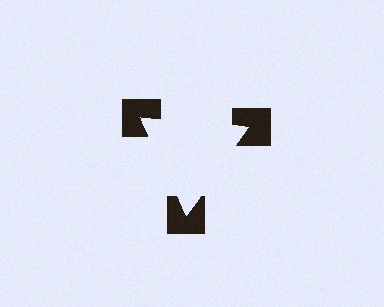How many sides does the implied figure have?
3 sides.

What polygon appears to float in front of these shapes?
An illusory triangle — its edges are inferred from the aligned wedge cuts in the notched squares, not physically drawn.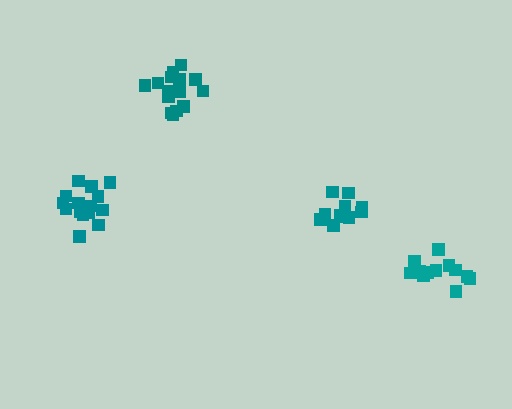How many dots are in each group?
Group 1: 12 dots, Group 2: 11 dots, Group 3: 15 dots, Group 4: 15 dots (53 total).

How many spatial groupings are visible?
There are 4 spatial groupings.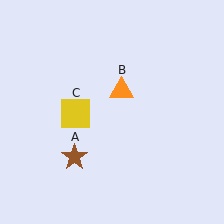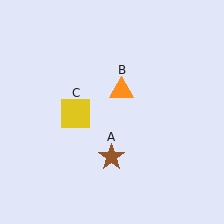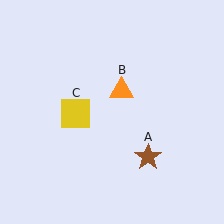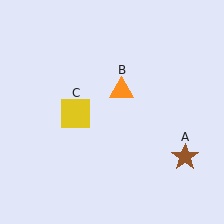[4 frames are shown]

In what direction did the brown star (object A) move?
The brown star (object A) moved right.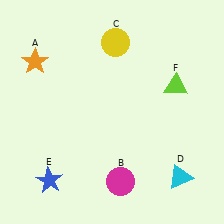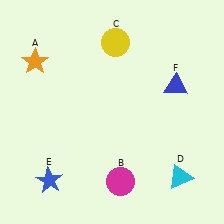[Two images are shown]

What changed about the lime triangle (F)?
In Image 1, F is lime. In Image 2, it changed to blue.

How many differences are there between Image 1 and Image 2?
There is 1 difference between the two images.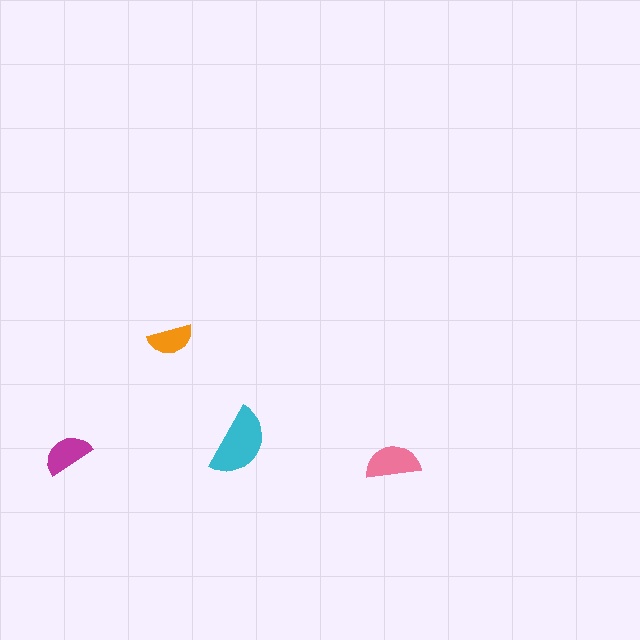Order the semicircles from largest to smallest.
the cyan one, the pink one, the magenta one, the orange one.